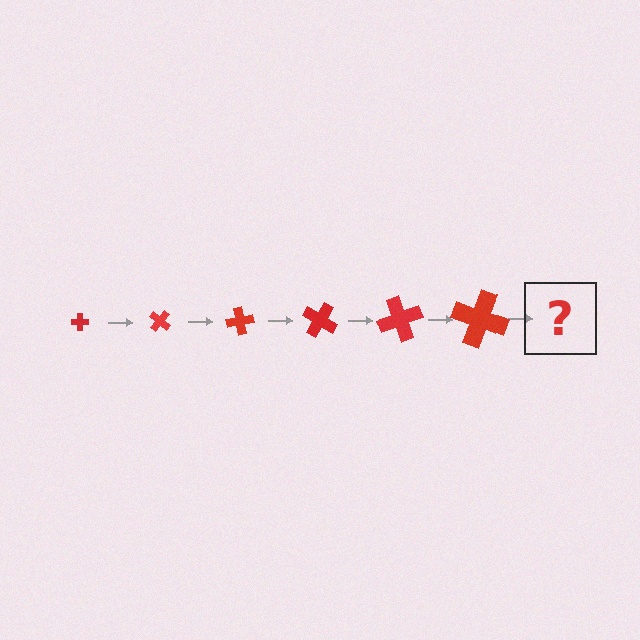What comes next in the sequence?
The next element should be a cross, larger than the previous one and rotated 240 degrees from the start.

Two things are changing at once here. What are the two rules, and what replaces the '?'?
The two rules are that the cross grows larger each step and it rotates 40 degrees each step. The '?' should be a cross, larger than the previous one and rotated 240 degrees from the start.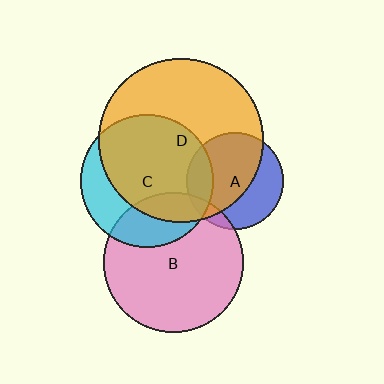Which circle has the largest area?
Circle D (orange).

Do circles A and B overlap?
Yes.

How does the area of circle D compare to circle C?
Approximately 1.5 times.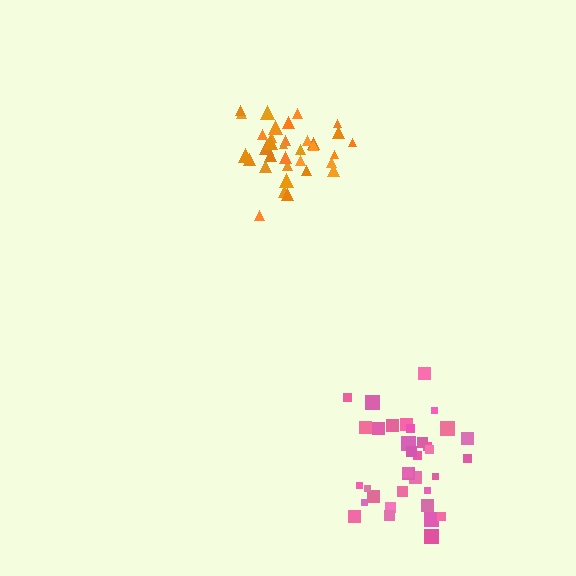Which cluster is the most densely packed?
Orange.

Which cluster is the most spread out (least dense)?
Pink.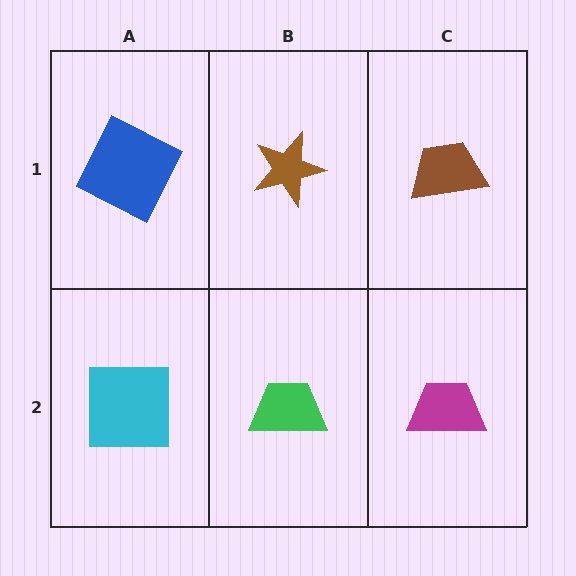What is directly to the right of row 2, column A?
A green trapezoid.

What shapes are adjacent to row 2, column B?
A brown star (row 1, column B), a cyan square (row 2, column A), a magenta trapezoid (row 2, column C).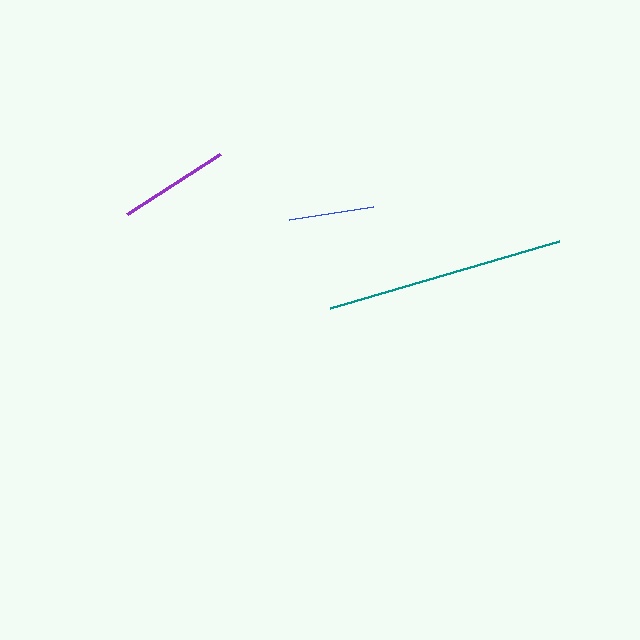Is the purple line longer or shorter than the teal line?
The teal line is longer than the purple line.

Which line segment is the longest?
The teal line is the longest at approximately 239 pixels.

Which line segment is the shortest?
The blue line is the shortest at approximately 85 pixels.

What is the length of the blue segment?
The blue segment is approximately 85 pixels long.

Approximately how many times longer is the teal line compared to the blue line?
The teal line is approximately 2.8 times the length of the blue line.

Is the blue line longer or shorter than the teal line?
The teal line is longer than the blue line.